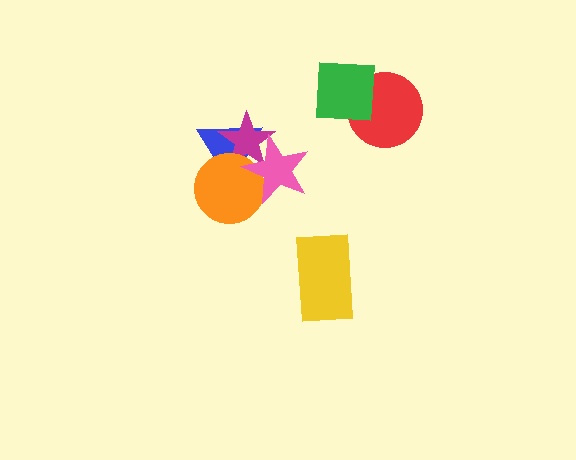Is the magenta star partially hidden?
Yes, it is partially covered by another shape.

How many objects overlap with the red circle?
1 object overlaps with the red circle.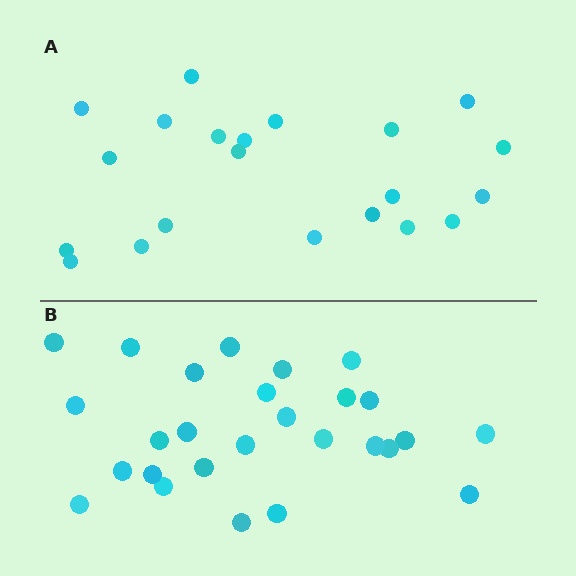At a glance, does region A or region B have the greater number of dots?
Region B (the bottom region) has more dots.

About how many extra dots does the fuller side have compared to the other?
Region B has about 6 more dots than region A.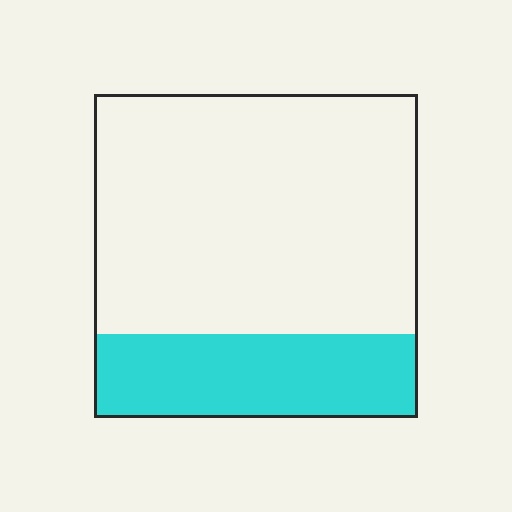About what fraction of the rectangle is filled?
About one quarter (1/4).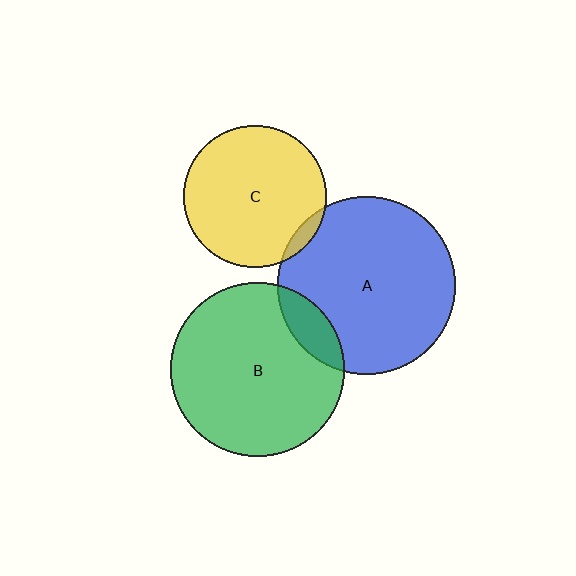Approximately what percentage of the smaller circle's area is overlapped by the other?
Approximately 5%.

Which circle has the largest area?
Circle A (blue).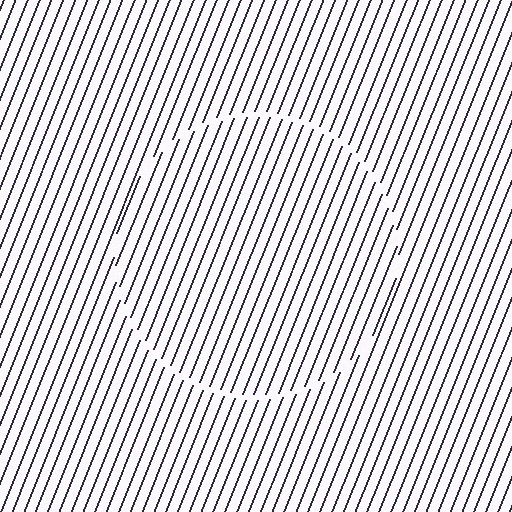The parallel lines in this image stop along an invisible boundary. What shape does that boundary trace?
An illusory circle. The interior of the shape contains the same grating, shifted by half a period — the contour is defined by the phase discontinuity where line-ends from the inner and outer gratings abut.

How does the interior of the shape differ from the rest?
The interior of the shape contains the same grating, shifted by half a period — the contour is defined by the phase discontinuity where line-ends from the inner and outer gratings abut.